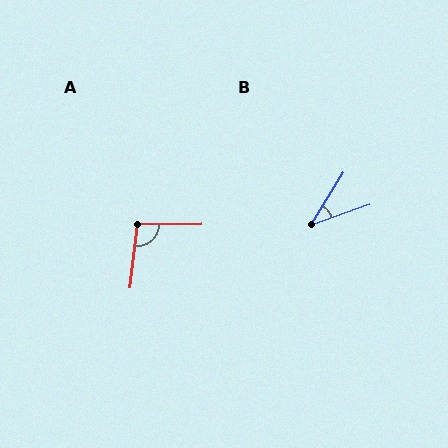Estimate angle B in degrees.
Approximately 39 degrees.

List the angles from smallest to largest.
B (39°), A (97°).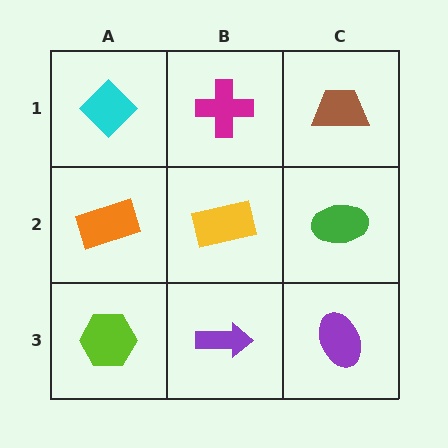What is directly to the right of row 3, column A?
A purple arrow.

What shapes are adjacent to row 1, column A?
An orange rectangle (row 2, column A), a magenta cross (row 1, column B).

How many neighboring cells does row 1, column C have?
2.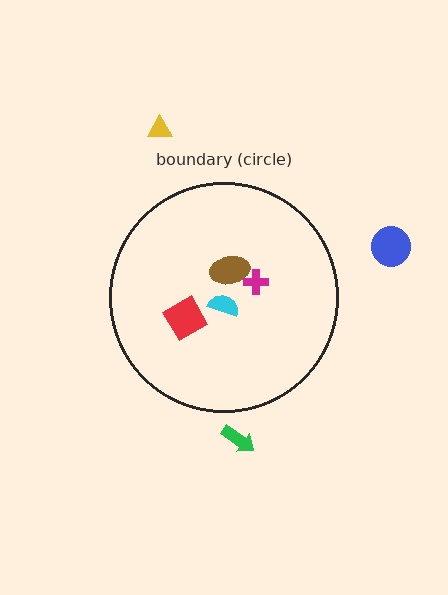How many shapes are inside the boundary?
4 inside, 3 outside.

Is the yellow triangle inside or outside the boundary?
Outside.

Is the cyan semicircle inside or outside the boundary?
Inside.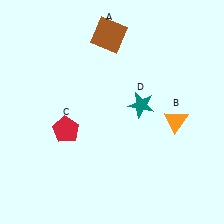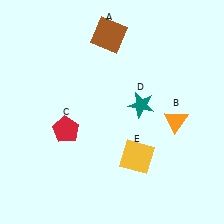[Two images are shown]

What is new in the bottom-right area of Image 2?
A yellow square (E) was added in the bottom-right area of Image 2.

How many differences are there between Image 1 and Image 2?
There is 1 difference between the two images.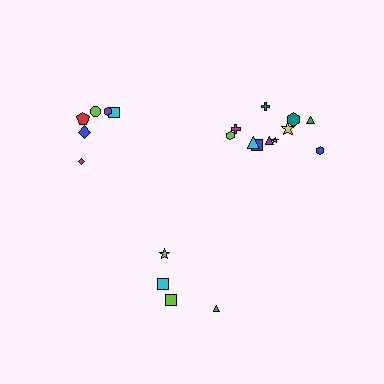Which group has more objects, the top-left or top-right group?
The top-right group.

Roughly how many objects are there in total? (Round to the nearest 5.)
Roughly 20 objects in total.